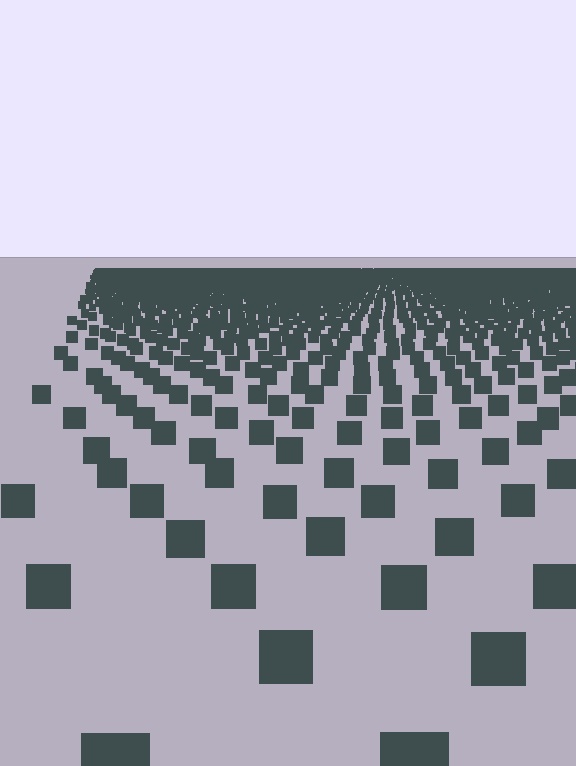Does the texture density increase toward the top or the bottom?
Density increases toward the top.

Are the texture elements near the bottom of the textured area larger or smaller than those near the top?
Larger. Near the bottom, elements are closer to the viewer and appear at a bigger on-screen size.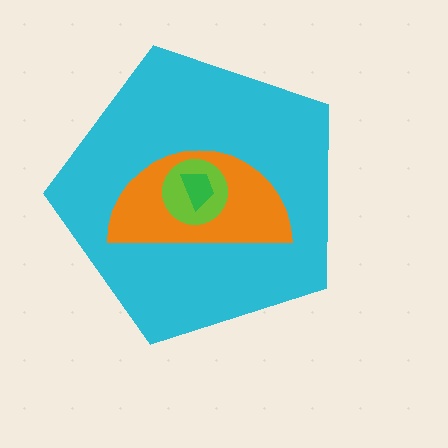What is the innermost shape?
The green trapezoid.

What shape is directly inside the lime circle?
The green trapezoid.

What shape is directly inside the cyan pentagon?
The orange semicircle.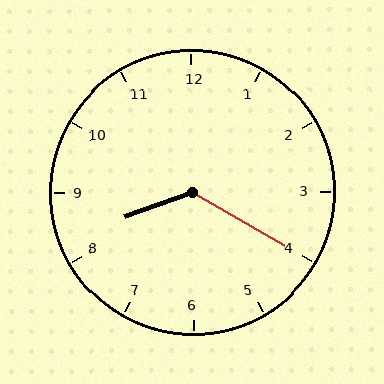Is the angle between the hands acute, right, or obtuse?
It is obtuse.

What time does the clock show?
8:20.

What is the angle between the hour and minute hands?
Approximately 130 degrees.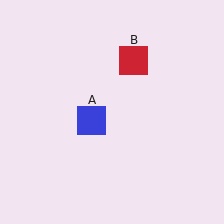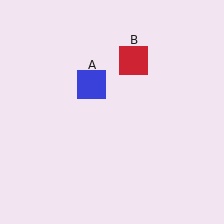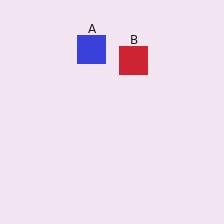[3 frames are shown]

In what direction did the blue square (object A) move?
The blue square (object A) moved up.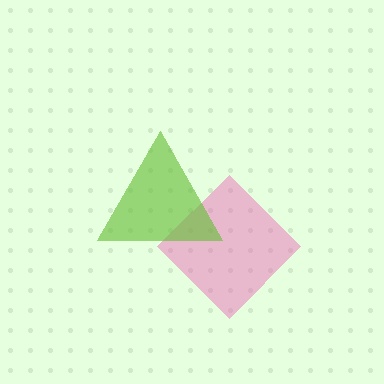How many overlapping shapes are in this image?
There are 2 overlapping shapes in the image.